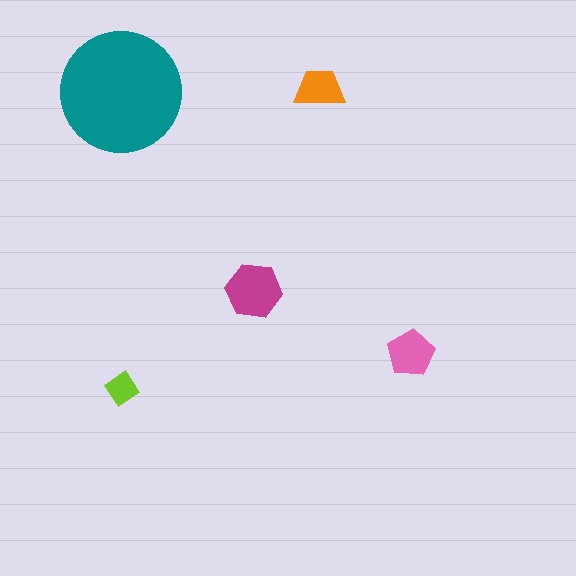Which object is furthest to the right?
The pink pentagon is rightmost.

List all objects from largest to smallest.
The teal circle, the magenta hexagon, the pink pentagon, the orange trapezoid, the lime diamond.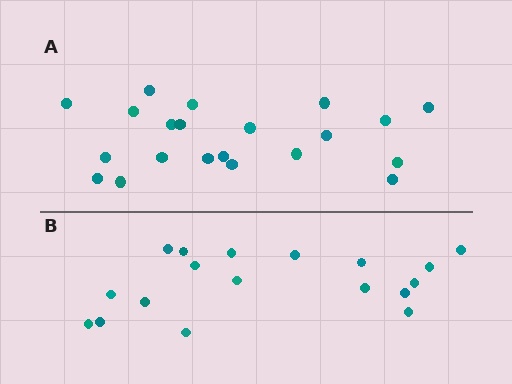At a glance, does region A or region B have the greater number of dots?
Region A (the top region) has more dots.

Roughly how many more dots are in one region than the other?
Region A has just a few more — roughly 2 or 3 more dots than region B.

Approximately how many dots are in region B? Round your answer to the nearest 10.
About 20 dots. (The exact count is 18, which rounds to 20.)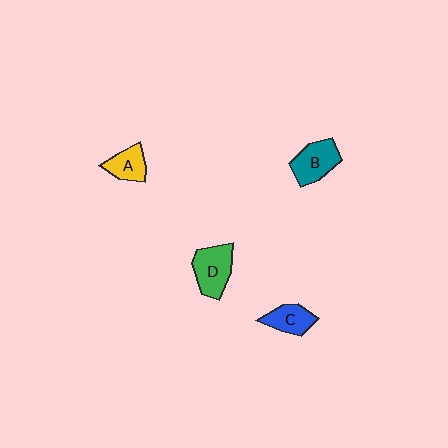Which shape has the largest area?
Shape D (green).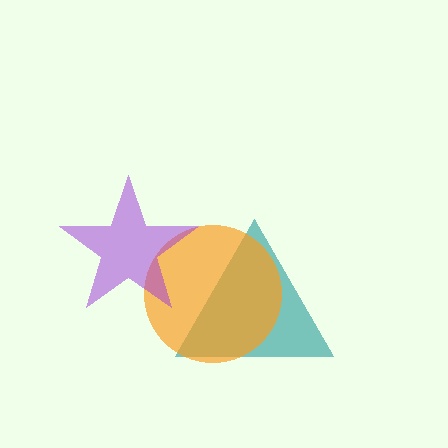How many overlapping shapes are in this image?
There are 3 overlapping shapes in the image.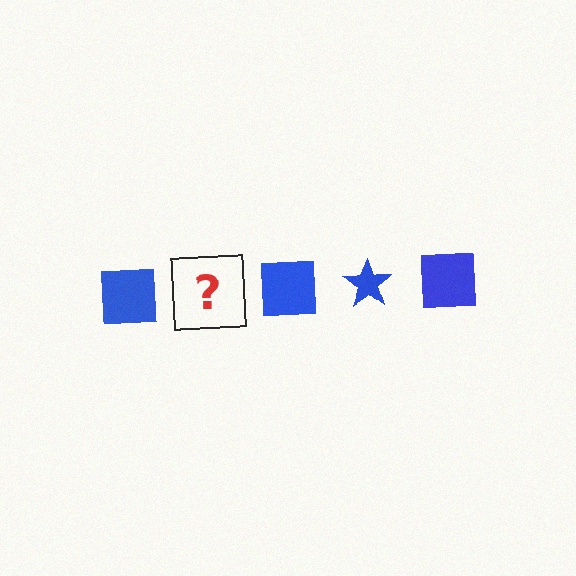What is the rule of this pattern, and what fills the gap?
The rule is that the pattern cycles through square, star shapes in blue. The gap should be filled with a blue star.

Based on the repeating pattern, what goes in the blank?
The blank should be a blue star.